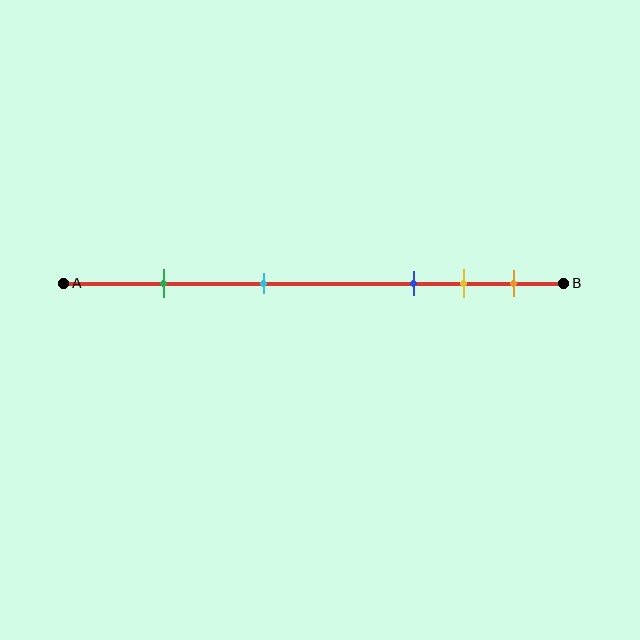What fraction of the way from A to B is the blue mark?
The blue mark is approximately 70% (0.7) of the way from A to B.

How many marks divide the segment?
There are 5 marks dividing the segment.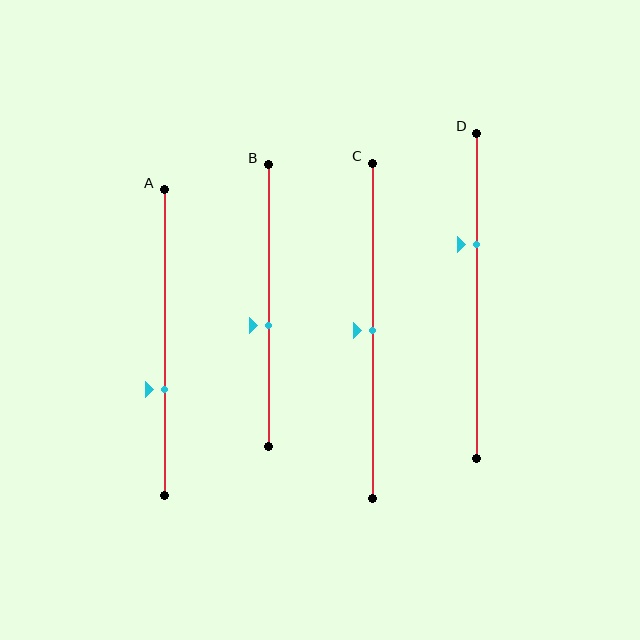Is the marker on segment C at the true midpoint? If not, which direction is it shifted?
Yes, the marker on segment C is at the true midpoint.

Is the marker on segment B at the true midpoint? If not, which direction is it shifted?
No, the marker on segment B is shifted downward by about 7% of the segment length.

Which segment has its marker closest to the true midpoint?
Segment C has its marker closest to the true midpoint.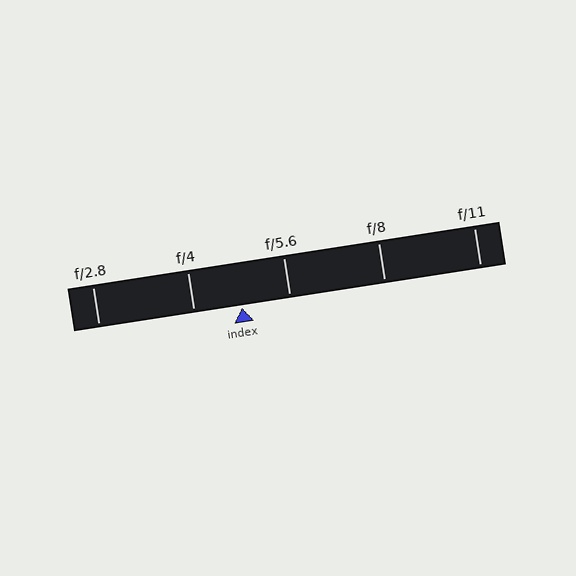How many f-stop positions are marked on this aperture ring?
There are 5 f-stop positions marked.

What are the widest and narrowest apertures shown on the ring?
The widest aperture shown is f/2.8 and the narrowest is f/11.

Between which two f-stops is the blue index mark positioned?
The index mark is between f/4 and f/5.6.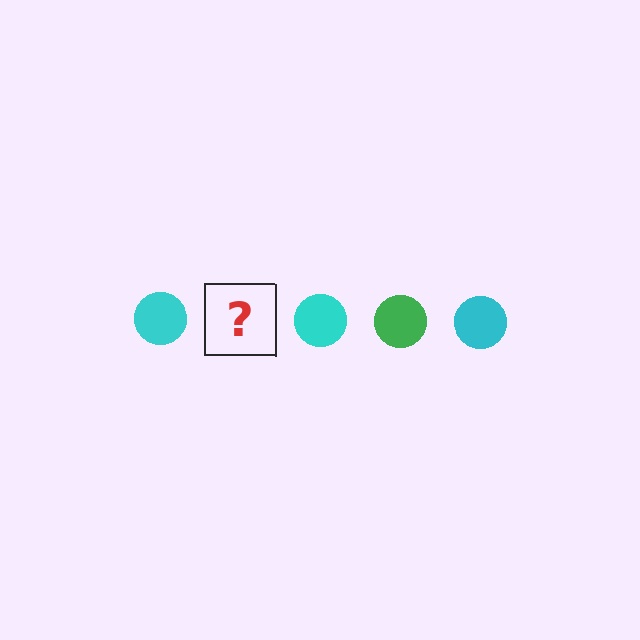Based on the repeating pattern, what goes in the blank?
The blank should be a green circle.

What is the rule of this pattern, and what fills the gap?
The rule is that the pattern cycles through cyan, green circles. The gap should be filled with a green circle.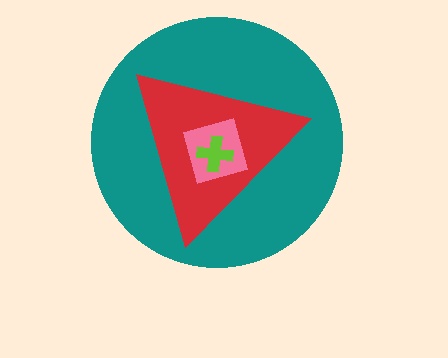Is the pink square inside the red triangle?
Yes.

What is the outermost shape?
The teal circle.